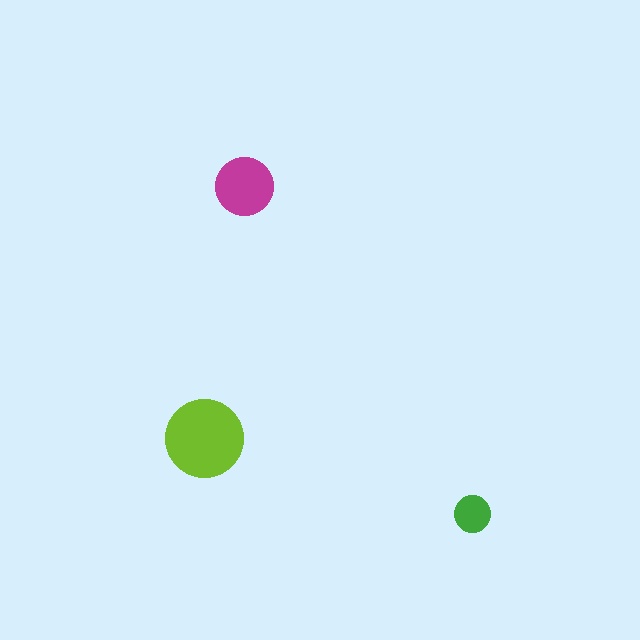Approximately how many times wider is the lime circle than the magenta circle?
About 1.5 times wider.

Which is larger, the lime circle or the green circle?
The lime one.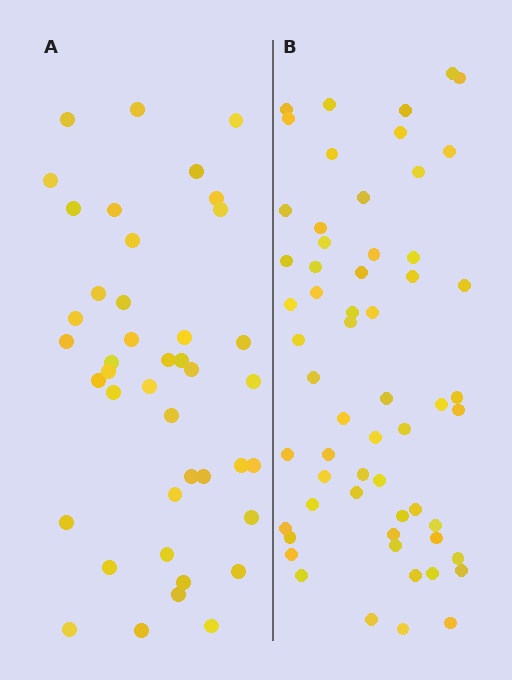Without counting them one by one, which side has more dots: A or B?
Region B (the right region) has more dots.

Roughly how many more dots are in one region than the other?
Region B has approximately 15 more dots than region A.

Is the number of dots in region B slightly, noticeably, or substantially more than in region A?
Region B has noticeably more, but not dramatically so. The ratio is roughly 1.4 to 1.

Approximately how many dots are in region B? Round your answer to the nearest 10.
About 60 dots. (The exact count is 59, which rounds to 60.)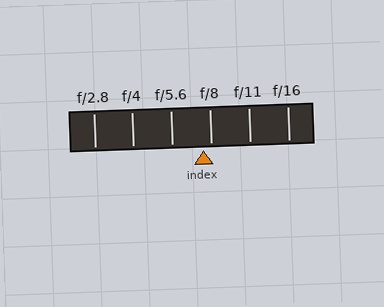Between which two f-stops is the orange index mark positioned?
The index mark is between f/5.6 and f/8.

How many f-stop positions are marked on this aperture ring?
There are 6 f-stop positions marked.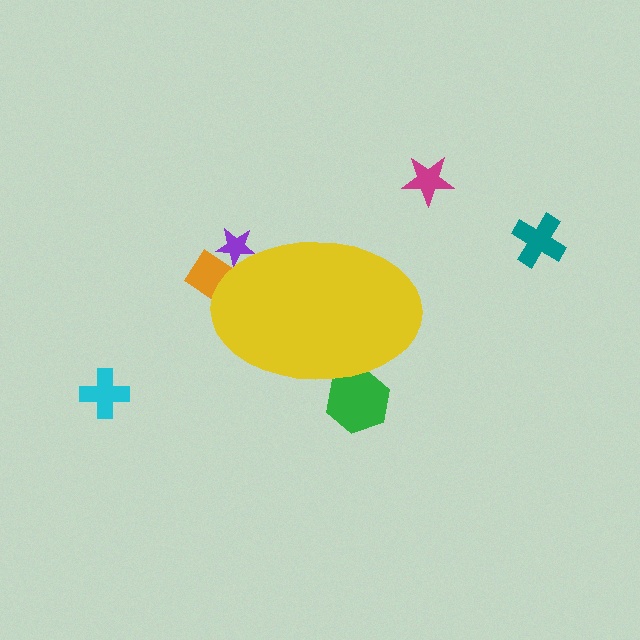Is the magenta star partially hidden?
No, the magenta star is fully visible.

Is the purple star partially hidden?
Yes, the purple star is partially hidden behind the yellow ellipse.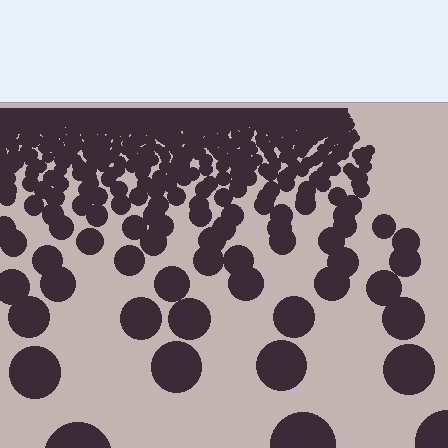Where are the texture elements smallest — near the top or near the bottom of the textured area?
Near the top.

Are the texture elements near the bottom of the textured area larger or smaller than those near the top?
Larger. Near the bottom, elements are closer to the viewer and appear at a bigger on-screen size.